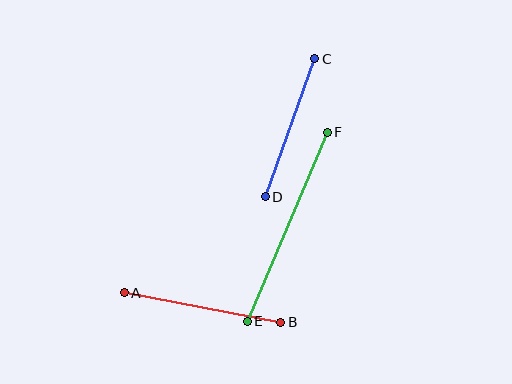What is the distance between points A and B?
The distance is approximately 159 pixels.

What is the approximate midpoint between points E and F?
The midpoint is at approximately (287, 227) pixels.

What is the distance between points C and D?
The distance is approximately 147 pixels.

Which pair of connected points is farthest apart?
Points E and F are farthest apart.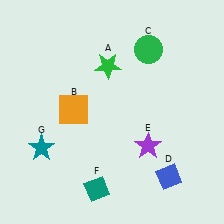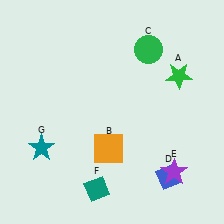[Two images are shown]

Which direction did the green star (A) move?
The green star (A) moved right.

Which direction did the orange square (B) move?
The orange square (B) moved down.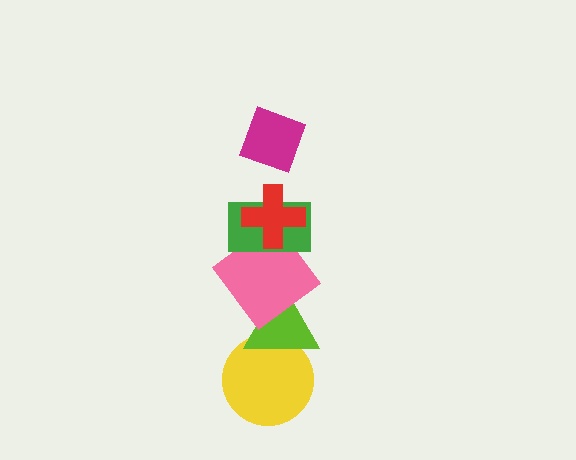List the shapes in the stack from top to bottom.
From top to bottom: the magenta diamond, the red cross, the green rectangle, the pink diamond, the lime triangle, the yellow circle.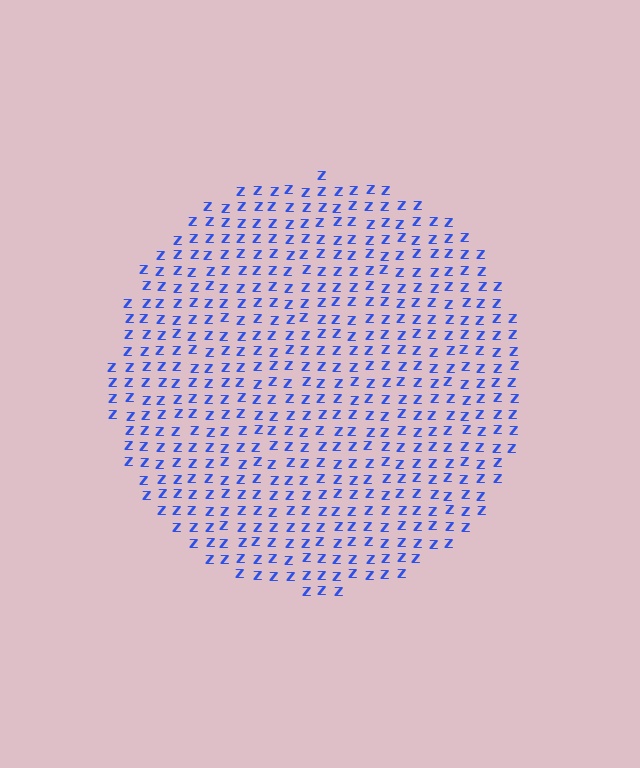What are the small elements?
The small elements are letter Z's.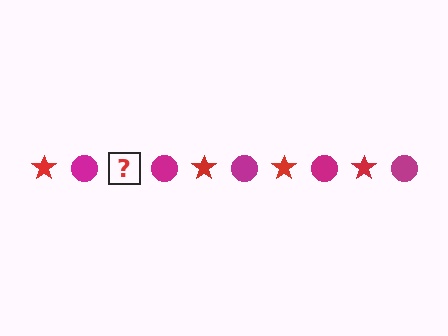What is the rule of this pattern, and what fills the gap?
The rule is that the pattern alternates between red star and magenta circle. The gap should be filled with a red star.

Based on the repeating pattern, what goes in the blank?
The blank should be a red star.